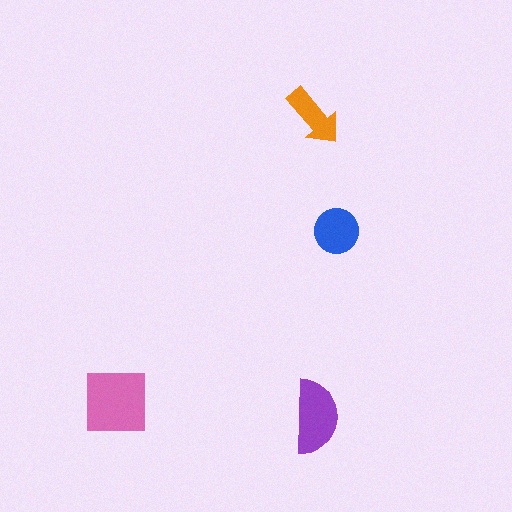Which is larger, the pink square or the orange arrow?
The pink square.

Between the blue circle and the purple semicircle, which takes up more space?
The purple semicircle.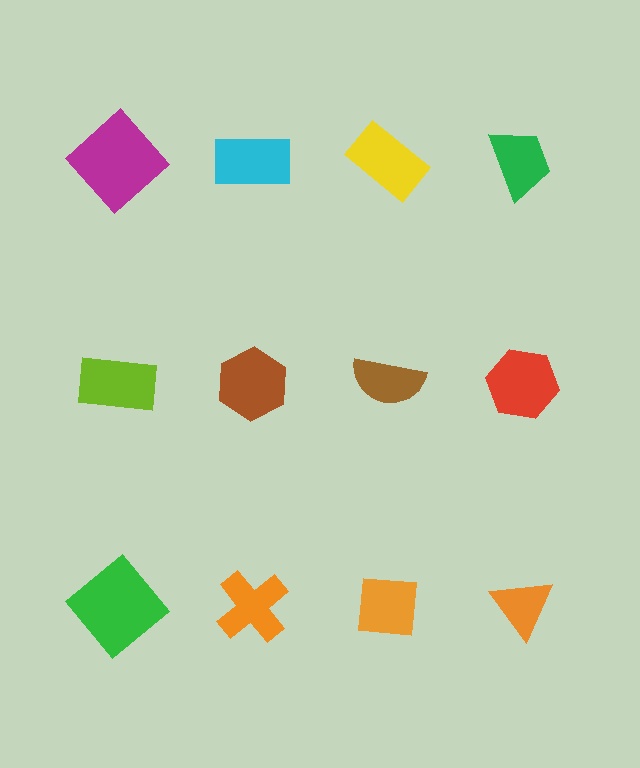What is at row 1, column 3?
A yellow rectangle.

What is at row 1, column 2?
A cyan rectangle.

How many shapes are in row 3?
4 shapes.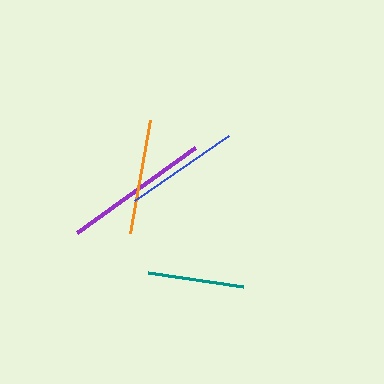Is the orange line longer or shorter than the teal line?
The orange line is longer than the teal line.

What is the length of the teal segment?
The teal segment is approximately 96 pixels long.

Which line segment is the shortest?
The teal line is the shortest at approximately 96 pixels.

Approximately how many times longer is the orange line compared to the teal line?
The orange line is approximately 1.2 times the length of the teal line.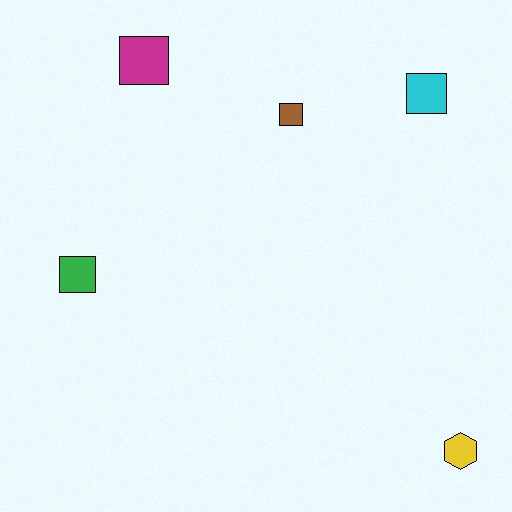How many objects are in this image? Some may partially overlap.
There are 5 objects.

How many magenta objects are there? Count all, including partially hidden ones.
There is 1 magenta object.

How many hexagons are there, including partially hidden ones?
There is 1 hexagon.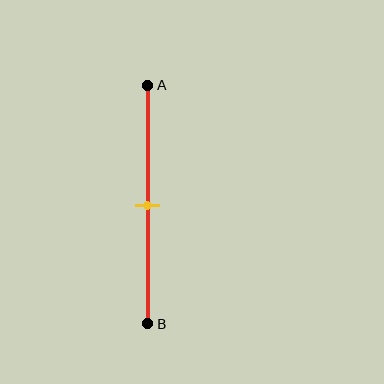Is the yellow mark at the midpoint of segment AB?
Yes, the mark is approximately at the midpoint.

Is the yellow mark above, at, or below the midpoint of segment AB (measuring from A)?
The yellow mark is approximately at the midpoint of segment AB.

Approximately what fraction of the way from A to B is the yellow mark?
The yellow mark is approximately 50% of the way from A to B.